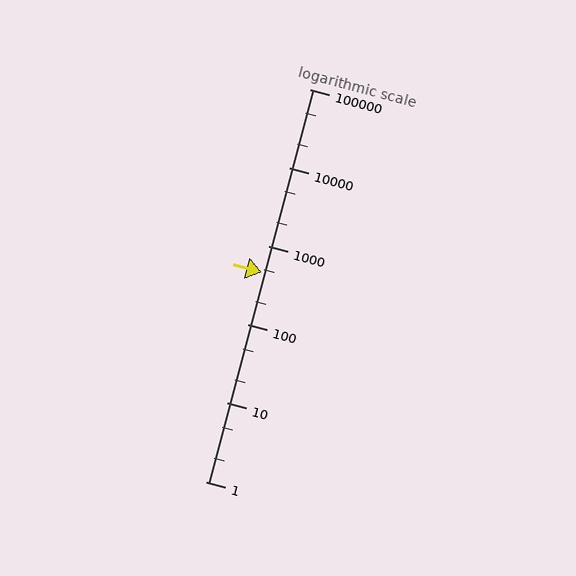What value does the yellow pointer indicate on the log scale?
The pointer indicates approximately 460.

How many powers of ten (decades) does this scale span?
The scale spans 5 decades, from 1 to 100000.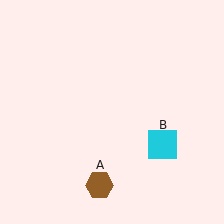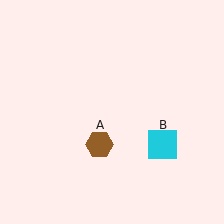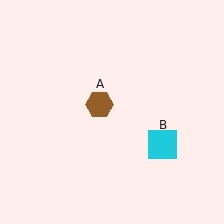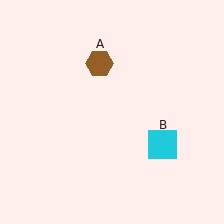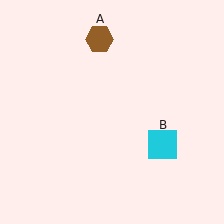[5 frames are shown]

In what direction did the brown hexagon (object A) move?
The brown hexagon (object A) moved up.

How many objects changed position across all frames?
1 object changed position: brown hexagon (object A).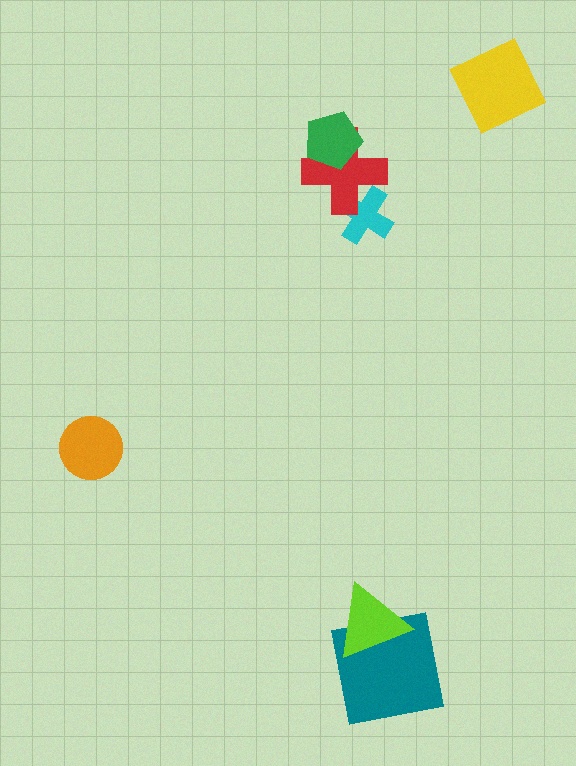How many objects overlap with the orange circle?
0 objects overlap with the orange circle.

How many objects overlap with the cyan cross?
1 object overlaps with the cyan cross.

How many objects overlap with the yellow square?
0 objects overlap with the yellow square.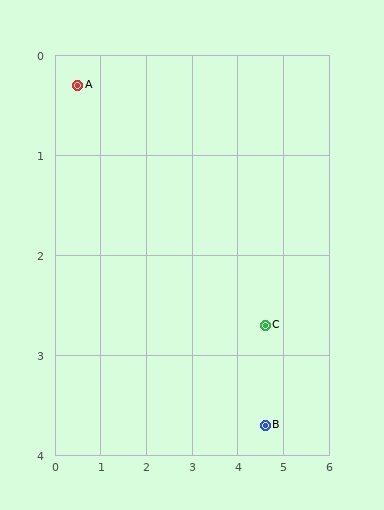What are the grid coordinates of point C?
Point C is at approximately (4.6, 2.7).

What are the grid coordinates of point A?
Point A is at approximately (0.5, 0.3).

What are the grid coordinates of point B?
Point B is at approximately (4.6, 3.7).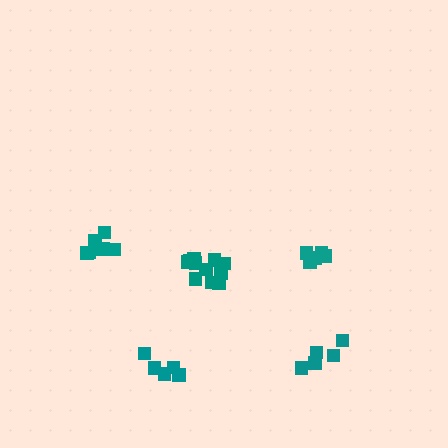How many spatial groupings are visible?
There are 5 spatial groupings.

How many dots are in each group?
Group 1: 5 dots, Group 2: 6 dots, Group 3: 11 dots, Group 4: 5 dots, Group 5: 5 dots (32 total).